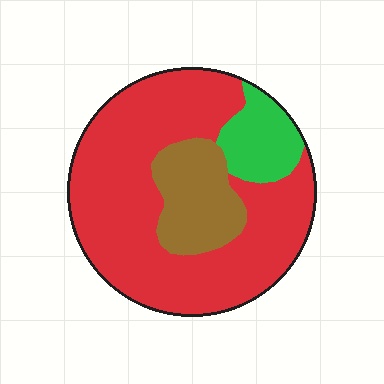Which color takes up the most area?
Red, at roughly 70%.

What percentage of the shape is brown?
Brown takes up less than a quarter of the shape.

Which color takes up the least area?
Green, at roughly 10%.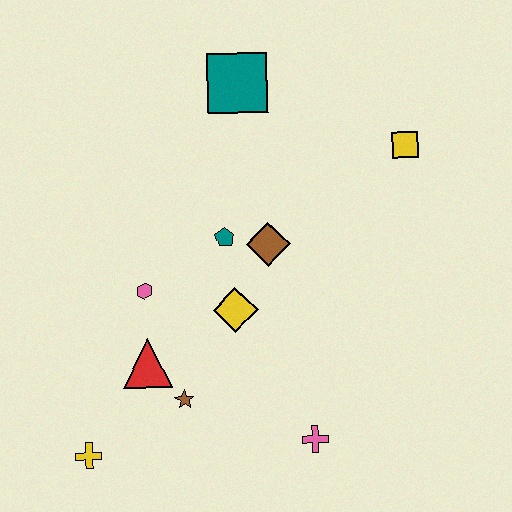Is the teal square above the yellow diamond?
Yes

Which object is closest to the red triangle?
The brown star is closest to the red triangle.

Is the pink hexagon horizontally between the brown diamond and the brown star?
No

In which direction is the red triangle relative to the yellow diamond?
The red triangle is to the left of the yellow diamond.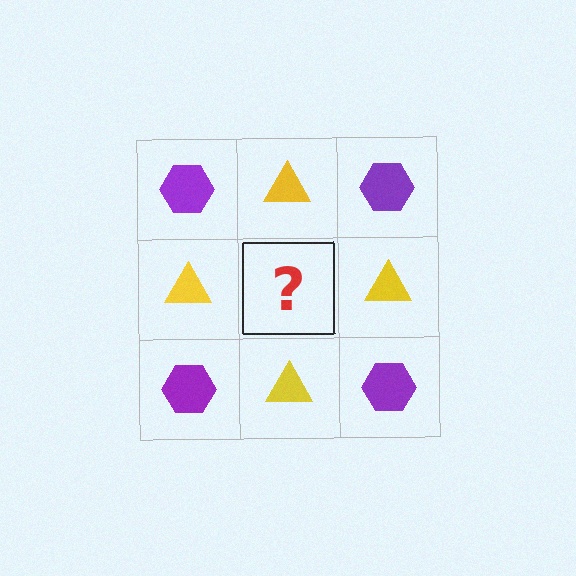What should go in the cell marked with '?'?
The missing cell should contain a purple hexagon.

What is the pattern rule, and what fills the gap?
The rule is that it alternates purple hexagon and yellow triangle in a checkerboard pattern. The gap should be filled with a purple hexagon.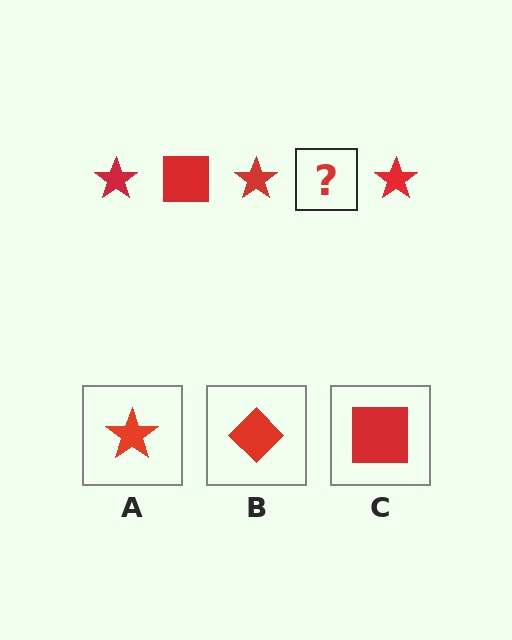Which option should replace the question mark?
Option C.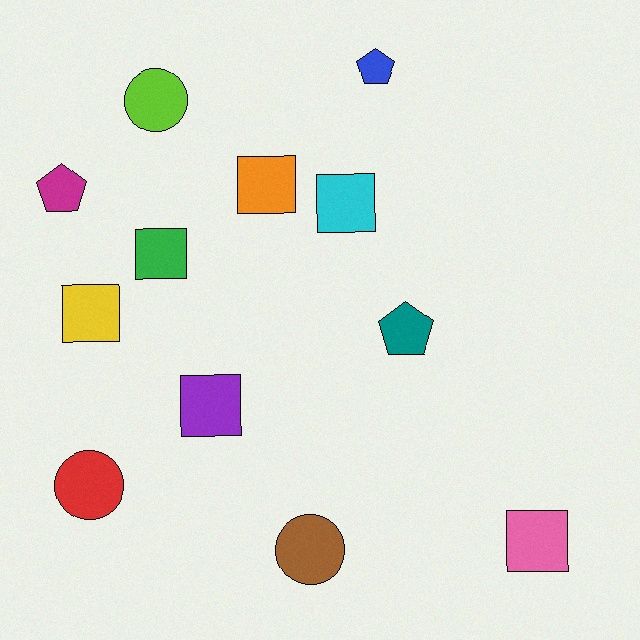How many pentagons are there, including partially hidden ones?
There are 3 pentagons.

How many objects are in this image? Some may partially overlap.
There are 12 objects.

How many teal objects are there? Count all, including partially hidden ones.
There is 1 teal object.